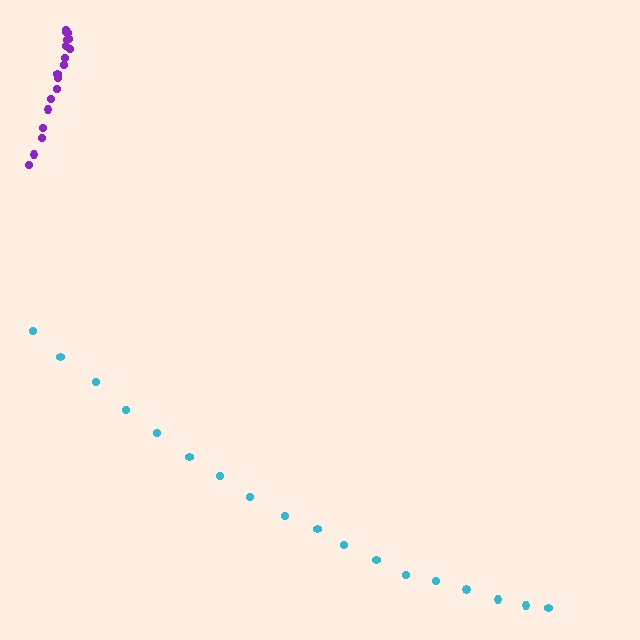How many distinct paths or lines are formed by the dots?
There are 2 distinct paths.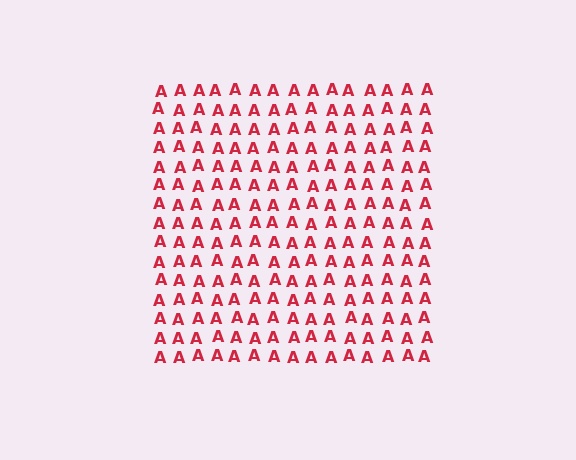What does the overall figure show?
The overall figure shows a square.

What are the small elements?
The small elements are letter A's.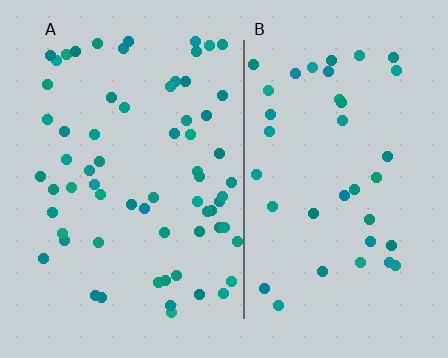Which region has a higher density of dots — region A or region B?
A (the left).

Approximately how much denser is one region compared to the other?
Approximately 1.7× — region A over region B.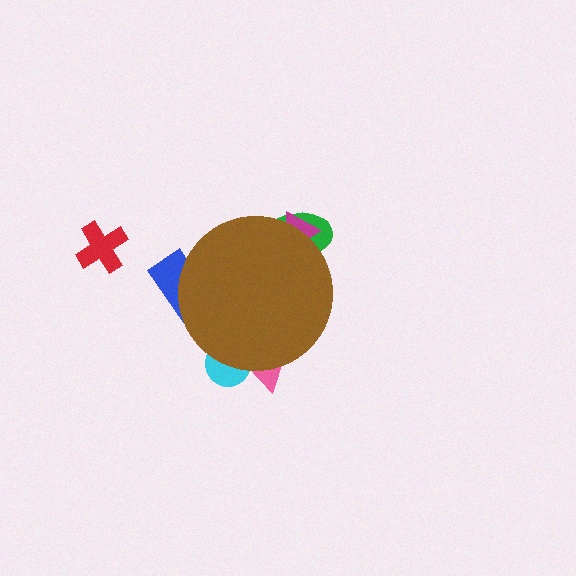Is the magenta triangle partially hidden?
Yes, the magenta triangle is partially hidden behind the brown circle.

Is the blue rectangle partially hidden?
Yes, the blue rectangle is partially hidden behind the brown circle.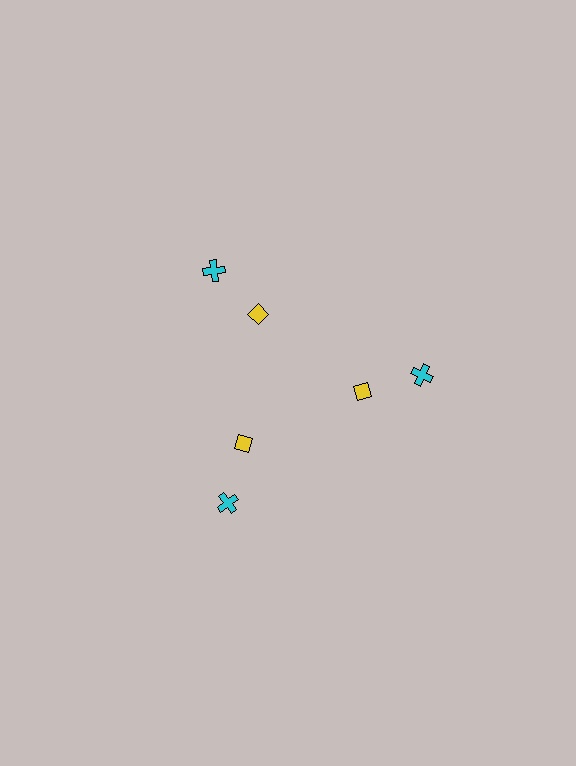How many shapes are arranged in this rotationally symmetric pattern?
There are 6 shapes, arranged in 3 groups of 2.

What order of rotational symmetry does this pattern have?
This pattern has 3-fold rotational symmetry.